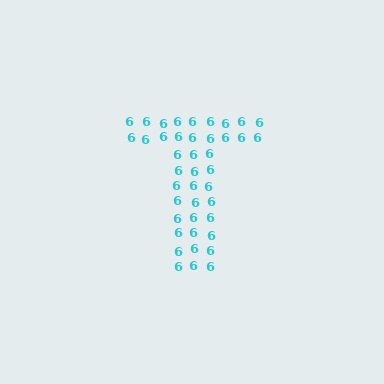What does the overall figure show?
The overall figure shows the letter T.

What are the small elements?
The small elements are digit 6's.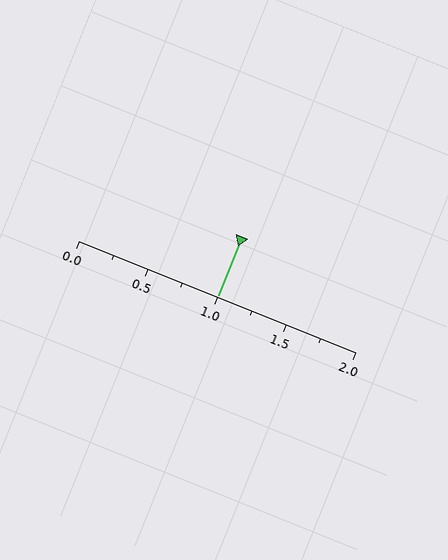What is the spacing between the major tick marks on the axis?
The major ticks are spaced 0.5 apart.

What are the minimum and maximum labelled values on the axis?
The axis runs from 0.0 to 2.0.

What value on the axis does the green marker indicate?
The marker indicates approximately 1.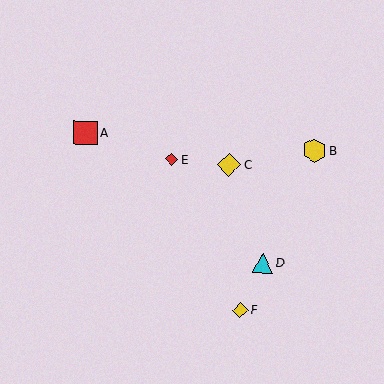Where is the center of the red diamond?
The center of the red diamond is at (171, 159).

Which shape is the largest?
The red square (labeled A) is the largest.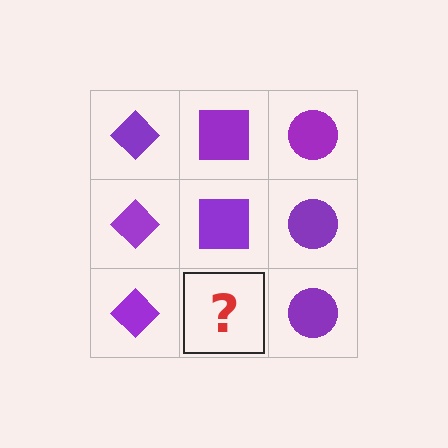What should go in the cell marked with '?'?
The missing cell should contain a purple square.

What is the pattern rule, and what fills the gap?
The rule is that each column has a consistent shape. The gap should be filled with a purple square.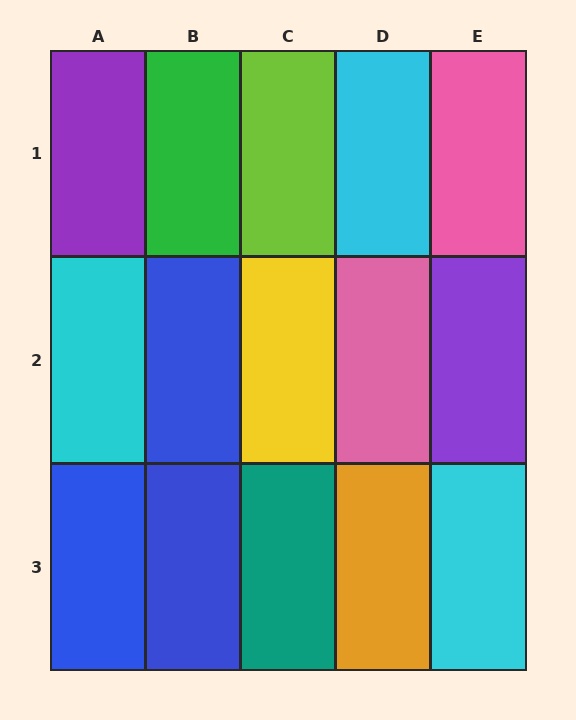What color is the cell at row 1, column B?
Green.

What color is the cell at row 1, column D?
Cyan.